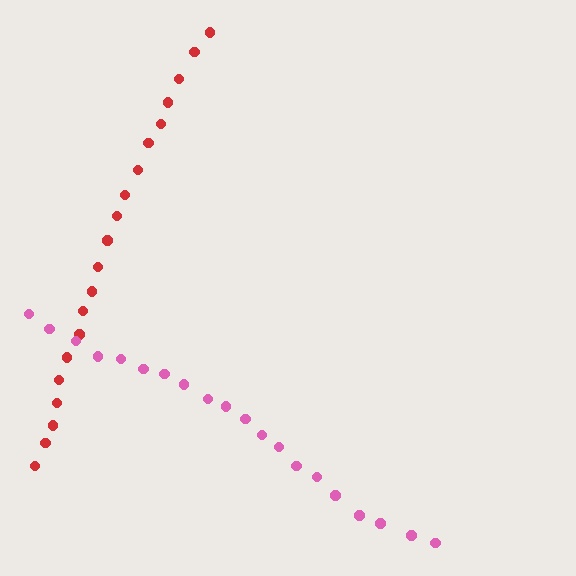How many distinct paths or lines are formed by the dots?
There are 2 distinct paths.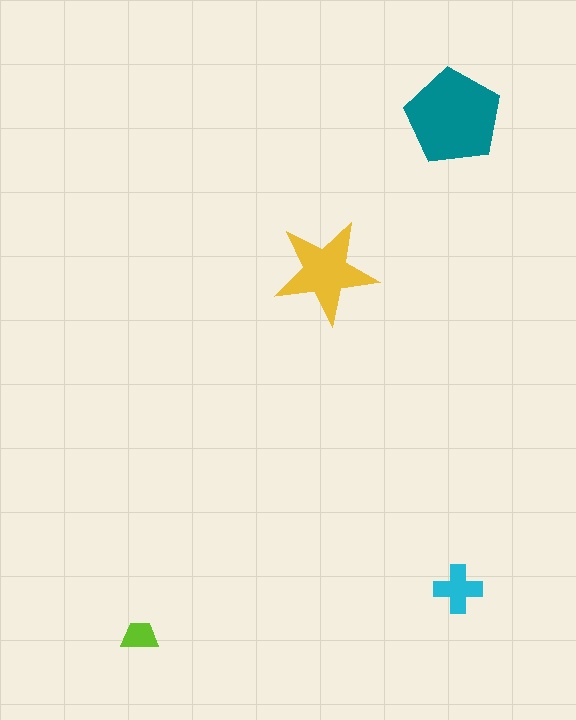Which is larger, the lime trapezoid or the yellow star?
The yellow star.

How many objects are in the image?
There are 4 objects in the image.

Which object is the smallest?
The lime trapezoid.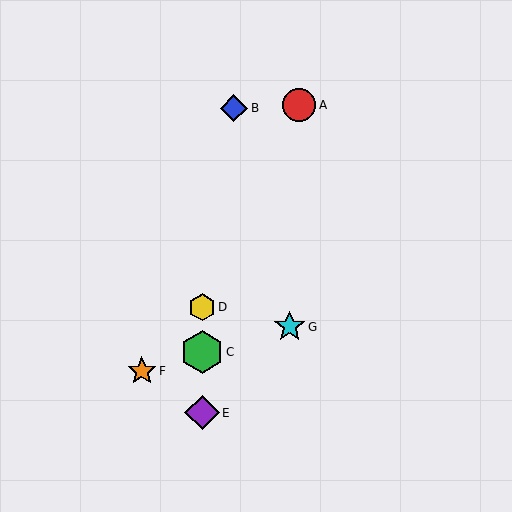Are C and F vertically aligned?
No, C is at x≈202 and F is at x≈142.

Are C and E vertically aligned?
Yes, both are at x≈202.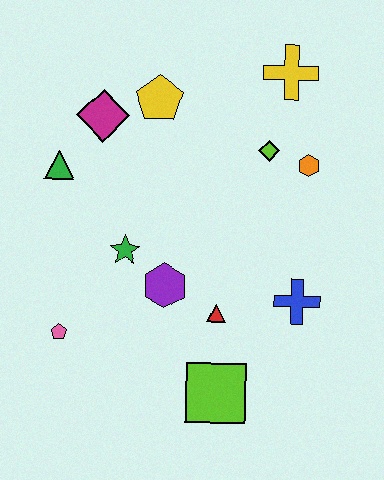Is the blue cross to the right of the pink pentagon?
Yes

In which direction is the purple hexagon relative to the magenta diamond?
The purple hexagon is below the magenta diamond.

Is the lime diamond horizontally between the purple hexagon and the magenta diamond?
No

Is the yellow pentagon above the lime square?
Yes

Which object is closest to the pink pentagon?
The green star is closest to the pink pentagon.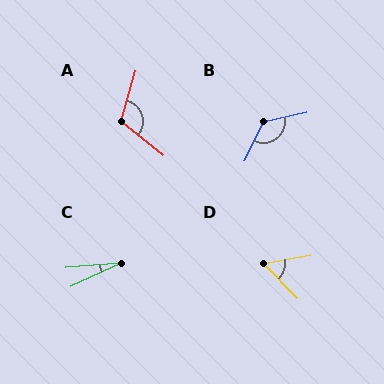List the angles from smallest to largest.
C (20°), D (56°), A (113°), B (129°).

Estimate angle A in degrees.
Approximately 113 degrees.